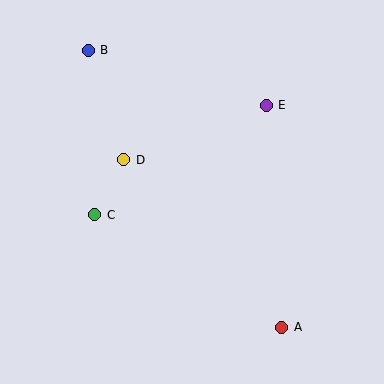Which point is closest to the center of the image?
Point D at (124, 160) is closest to the center.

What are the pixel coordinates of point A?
Point A is at (282, 327).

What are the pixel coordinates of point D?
Point D is at (124, 160).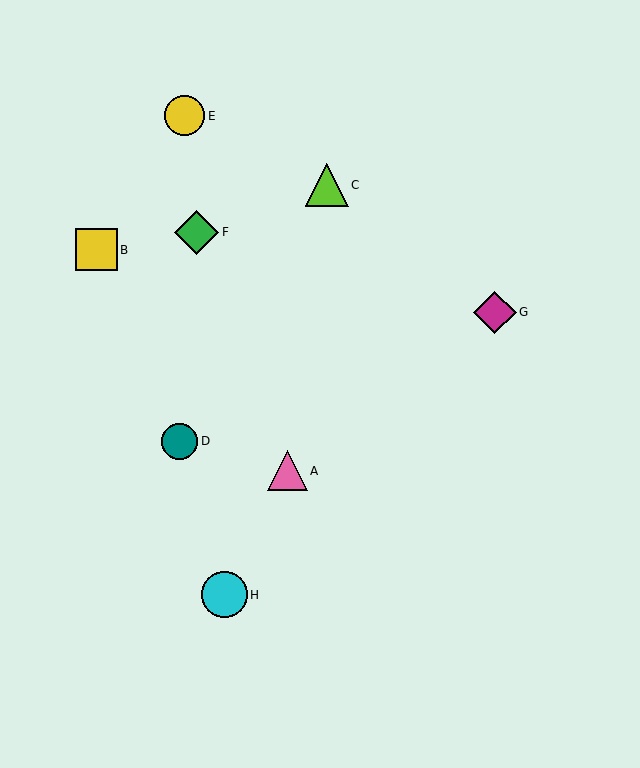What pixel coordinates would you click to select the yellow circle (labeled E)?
Click at (185, 116) to select the yellow circle E.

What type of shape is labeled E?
Shape E is a yellow circle.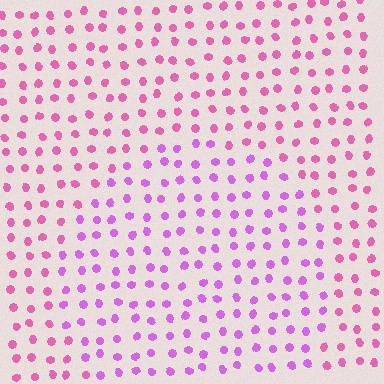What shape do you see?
I see a circle.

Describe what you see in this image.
The image is filled with small pink elements in a uniform arrangement. A circle-shaped region is visible where the elements are tinted to a slightly different hue, forming a subtle color boundary.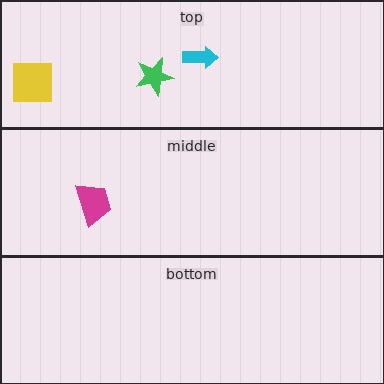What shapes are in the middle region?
The magenta trapezoid.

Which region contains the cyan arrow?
The top region.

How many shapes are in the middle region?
1.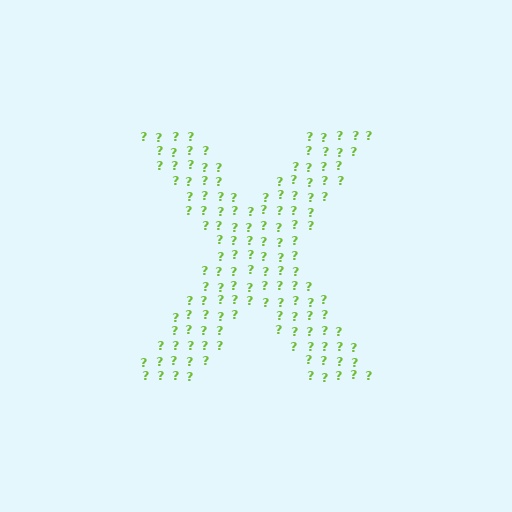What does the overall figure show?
The overall figure shows the letter X.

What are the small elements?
The small elements are question marks.